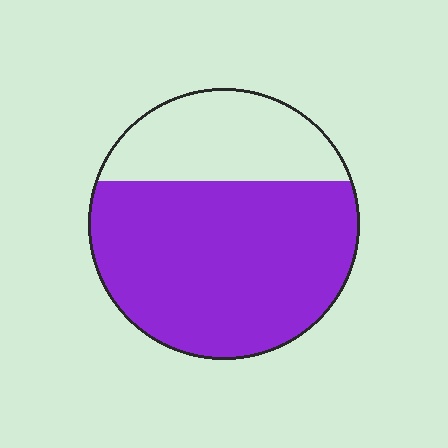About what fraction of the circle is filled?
About two thirds (2/3).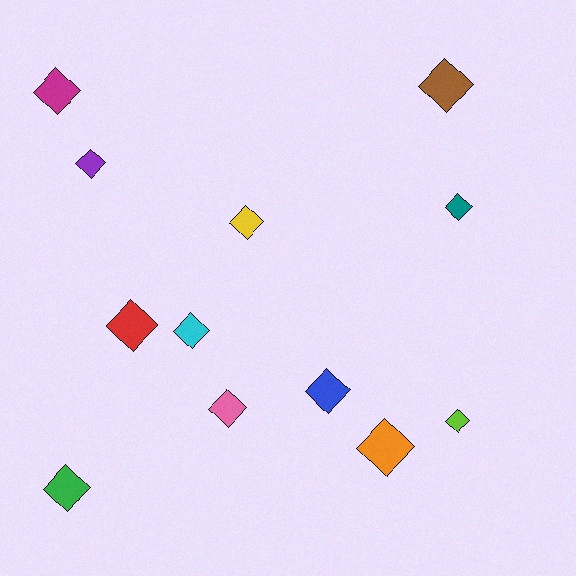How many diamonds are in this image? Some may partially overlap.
There are 12 diamonds.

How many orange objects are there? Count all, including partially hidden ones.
There is 1 orange object.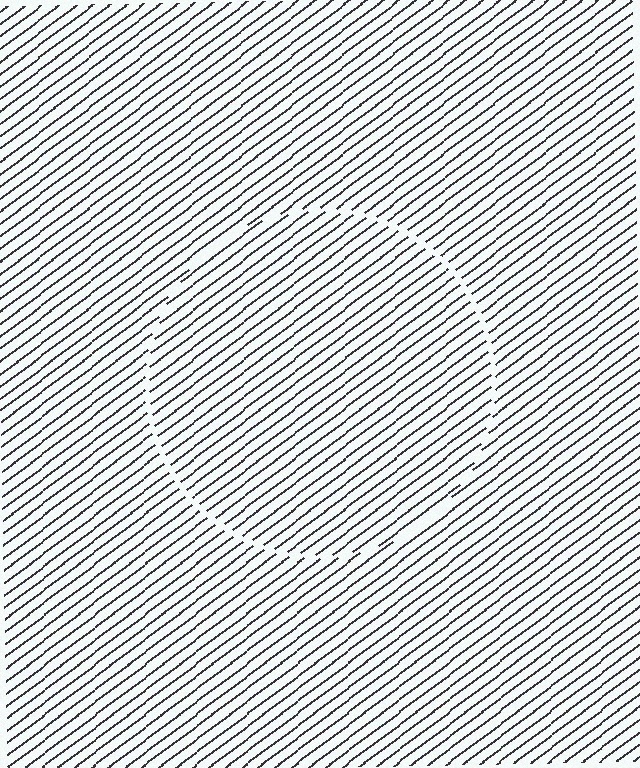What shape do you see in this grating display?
An illusory circle. The interior of the shape contains the same grating, shifted by half a period — the contour is defined by the phase discontinuity where line-ends from the inner and outer gratings abut.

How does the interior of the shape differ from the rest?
The interior of the shape contains the same grating, shifted by half a period — the contour is defined by the phase discontinuity where line-ends from the inner and outer gratings abut.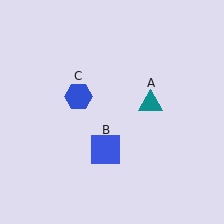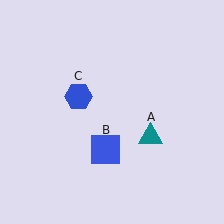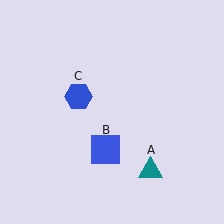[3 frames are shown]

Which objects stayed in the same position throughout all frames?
Blue square (object B) and blue hexagon (object C) remained stationary.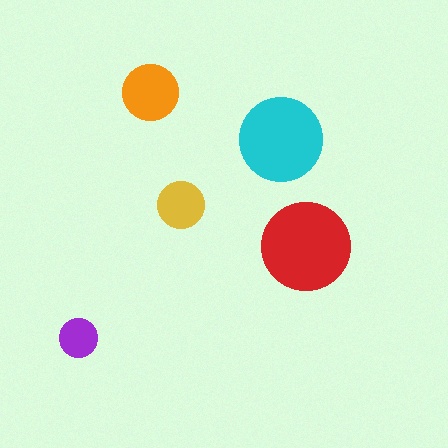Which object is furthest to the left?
The purple circle is leftmost.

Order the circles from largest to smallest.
the red one, the cyan one, the orange one, the yellow one, the purple one.